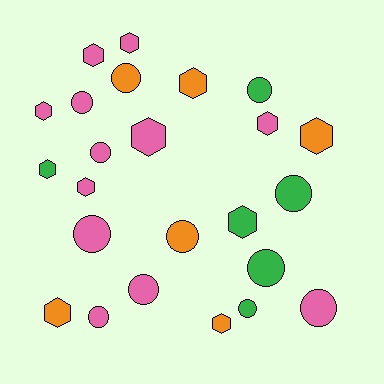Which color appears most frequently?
Pink, with 12 objects.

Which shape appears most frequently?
Hexagon, with 12 objects.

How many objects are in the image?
There are 24 objects.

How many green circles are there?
There are 4 green circles.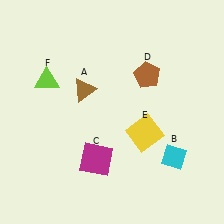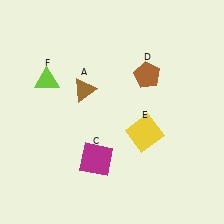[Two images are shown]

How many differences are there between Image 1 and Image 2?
There is 1 difference between the two images.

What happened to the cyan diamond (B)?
The cyan diamond (B) was removed in Image 2. It was in the bottom-right area of Image 1.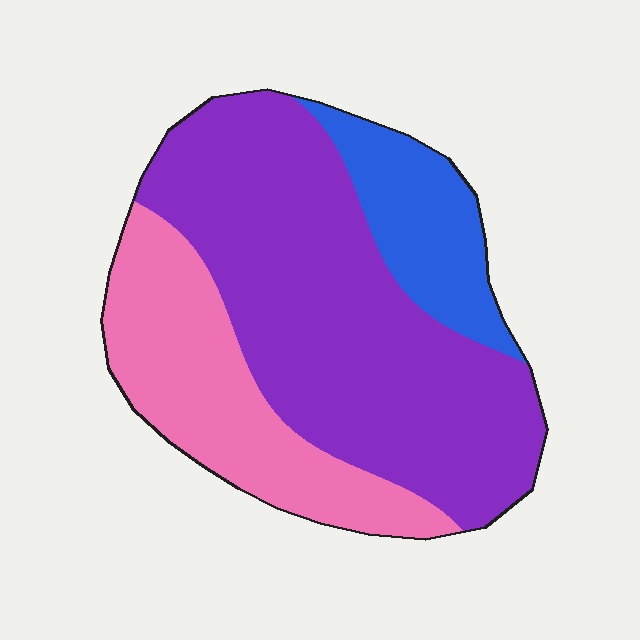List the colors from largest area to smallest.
From largest to smallest: purple, pink, blue.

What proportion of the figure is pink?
Pink covers roughly 30% of the figure.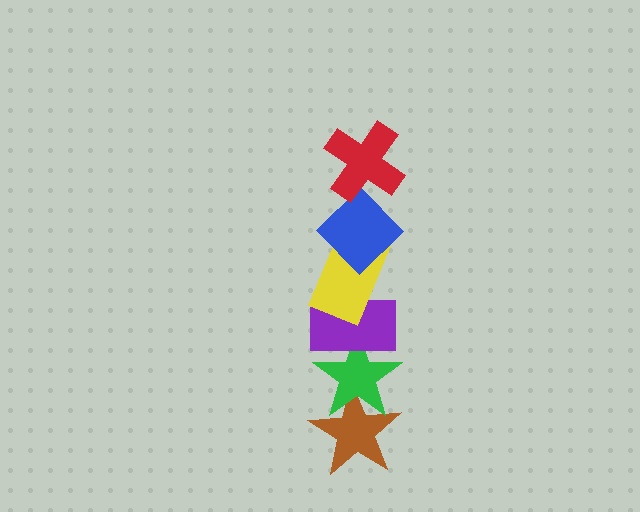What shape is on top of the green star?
The purple rectangle is on top of the green star.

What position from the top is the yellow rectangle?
The yellow rectangle is 3rd from the top.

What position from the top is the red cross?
The red cross is 1st from the top.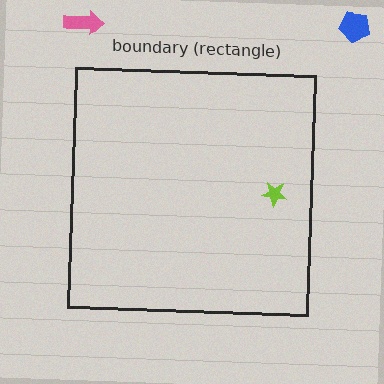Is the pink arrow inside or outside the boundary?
Outside.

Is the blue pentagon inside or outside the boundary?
Outside.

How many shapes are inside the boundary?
1 inside, 2 outside.